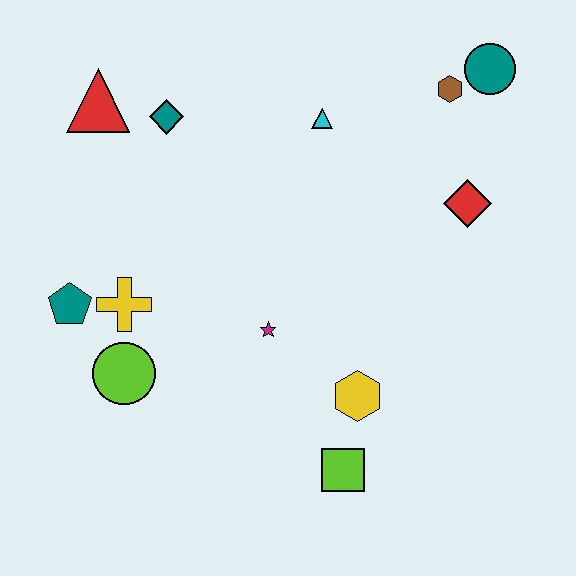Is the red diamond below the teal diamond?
Yes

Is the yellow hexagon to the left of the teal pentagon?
No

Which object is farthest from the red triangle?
The lime square is farthest from the red triangle.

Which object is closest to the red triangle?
The teal diamond is closest to the red triangle.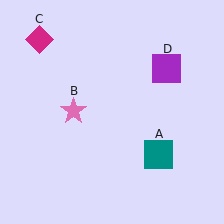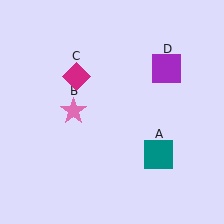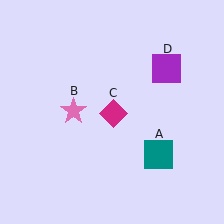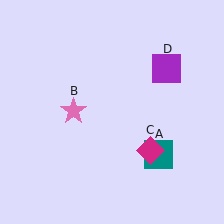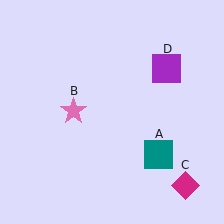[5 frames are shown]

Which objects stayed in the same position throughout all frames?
Teal square (object A) and pink star (object B) and purple square (object D) remained stationary.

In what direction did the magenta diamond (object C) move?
The magenta diamond (object C) moved down and to the right.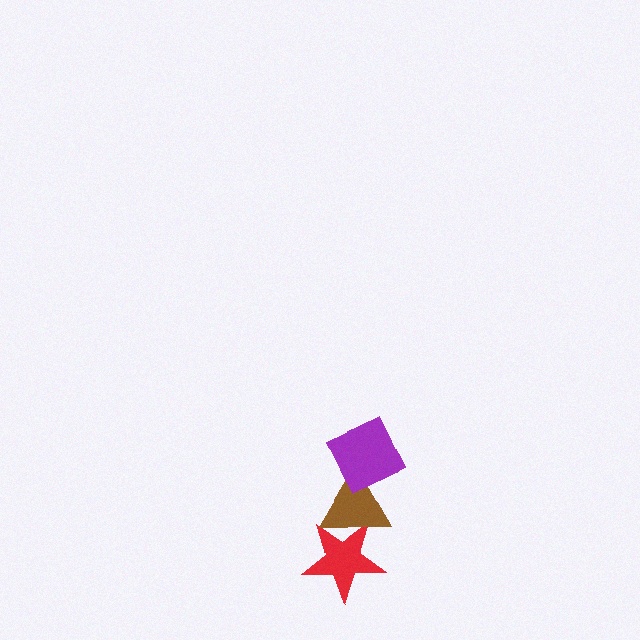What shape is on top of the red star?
The brown triangle is on top of the red star.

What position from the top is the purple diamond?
The purple diamond is 1st from the top.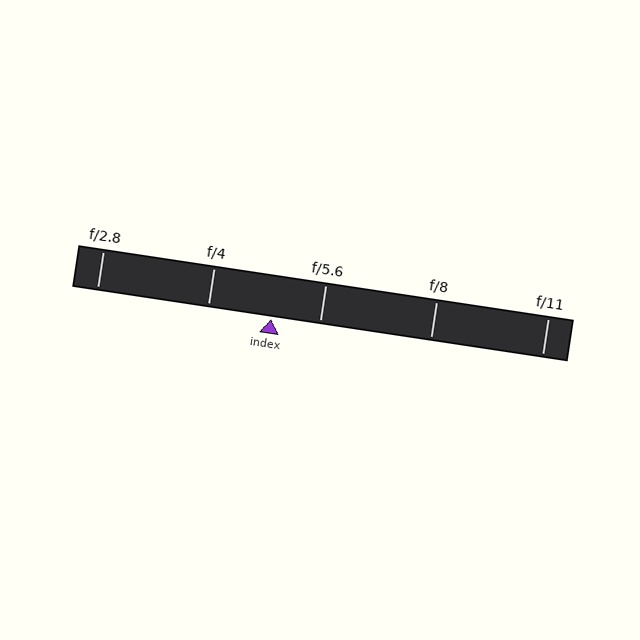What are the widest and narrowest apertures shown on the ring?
The widest aperture shown is f/2.8 and the narrowest is f/11.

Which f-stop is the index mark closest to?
The index mark is closest to f/5.6.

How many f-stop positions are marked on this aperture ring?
There are 5 f-stop positions marked.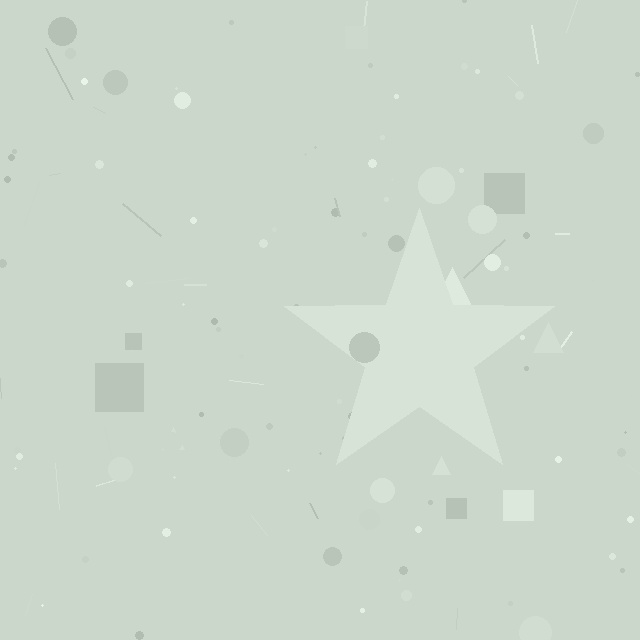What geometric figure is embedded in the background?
A star is embedded in the background.